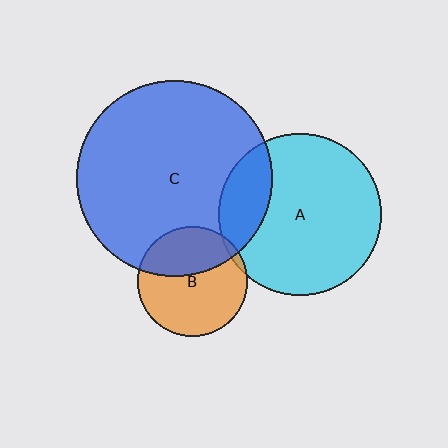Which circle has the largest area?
Circle C (blue).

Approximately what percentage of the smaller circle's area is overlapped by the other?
Approximately 5%.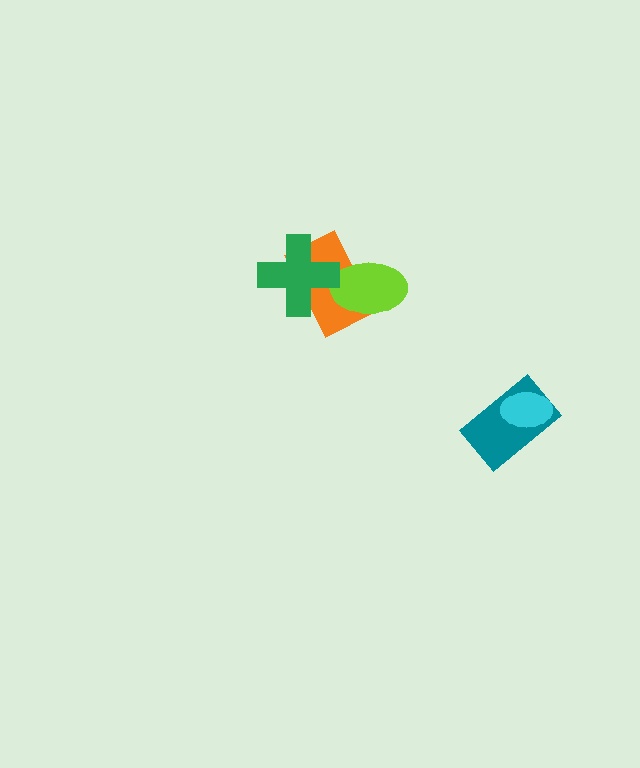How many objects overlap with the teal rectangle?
1 object overlaps with the teal rectangle.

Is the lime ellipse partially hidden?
Yes, it is partially covered by another shape.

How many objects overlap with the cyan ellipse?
1 object overlaps with the cyan ellipse.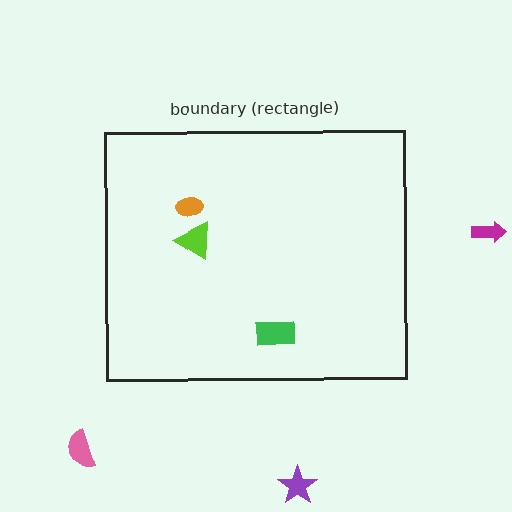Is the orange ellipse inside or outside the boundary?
Inside.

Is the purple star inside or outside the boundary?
Outside.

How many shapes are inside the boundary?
3 inside, 3 outside.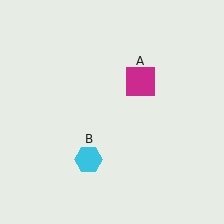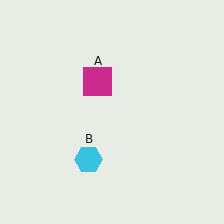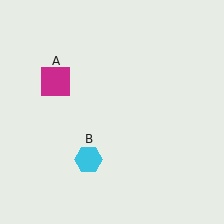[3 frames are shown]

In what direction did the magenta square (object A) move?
The magenta square (object A) moved left.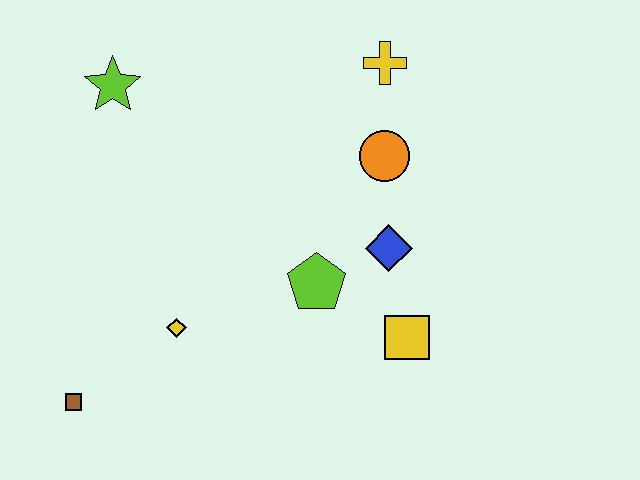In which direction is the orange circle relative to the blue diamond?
The orange circle is above the blue diamond.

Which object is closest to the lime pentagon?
The blue diamond is closest to the lime pentagon.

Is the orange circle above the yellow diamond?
Yes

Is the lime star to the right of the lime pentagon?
No